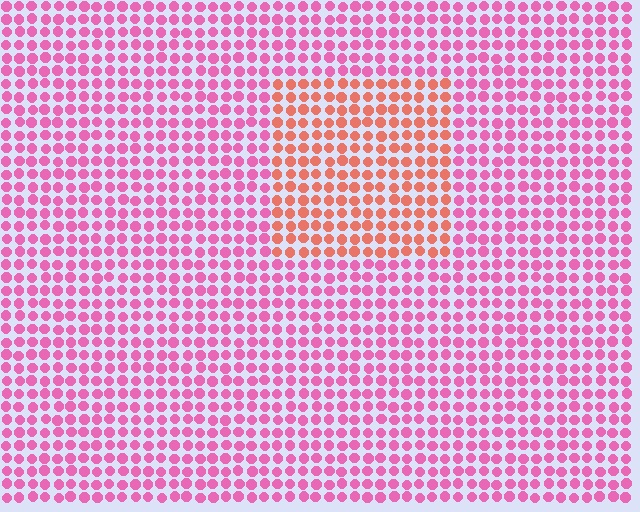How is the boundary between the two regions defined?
The boundary is defined purely by a slight shift in hue (about 42 degrees). Spacing, size, and orientation are identical on both sides.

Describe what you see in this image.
The image is filled with small pink elements in a uniform arrangement. A rectangle-shaped region is visible where the elements are tinted to a slightly different hue, forming a subtle color boundary.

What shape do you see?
I see a rectangle.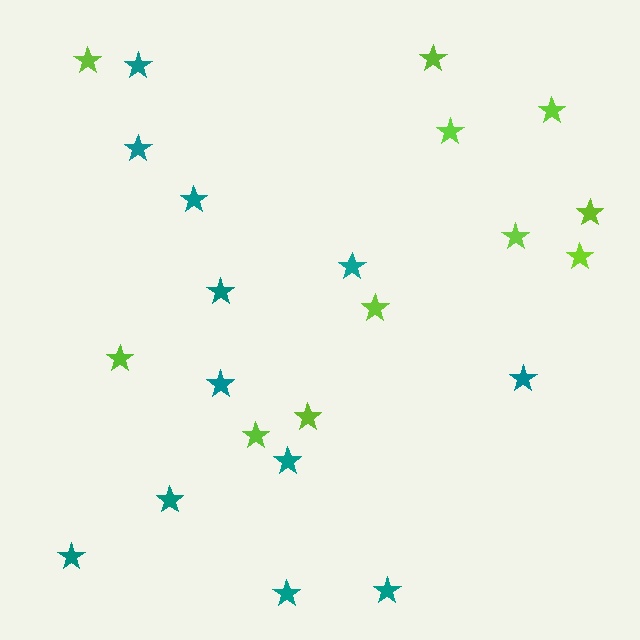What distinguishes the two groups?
There are 2 groups: one group of teal stars (12) and one group of lime stars (11).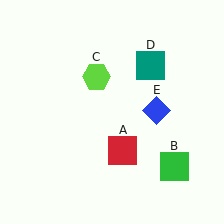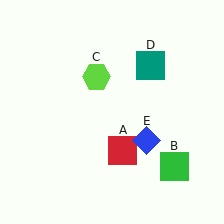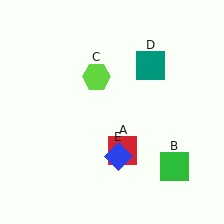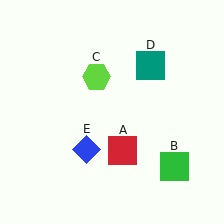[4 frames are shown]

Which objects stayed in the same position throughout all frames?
Red square (object A) and green square (object B) and lime hexagon (object C) and teal square (object D) remained stationary.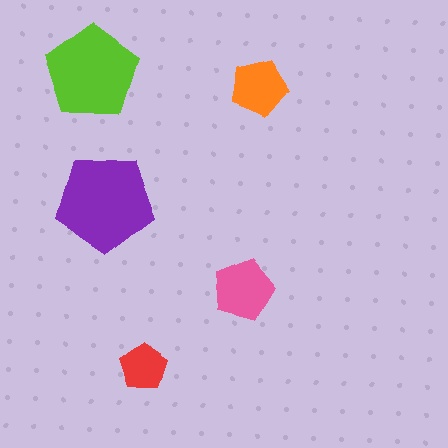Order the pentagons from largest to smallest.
the purple one, the lime one, the pink one, the orange one, the red one.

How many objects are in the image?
There are 5 objects in the image.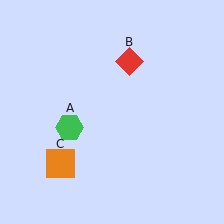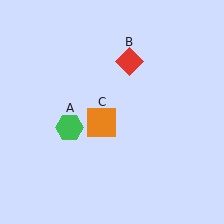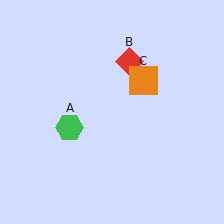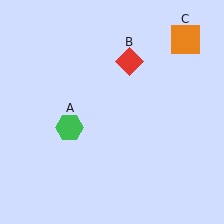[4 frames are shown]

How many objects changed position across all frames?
1 object changed position: orange square (object C).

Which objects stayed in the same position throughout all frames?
Green hexagon (object A) and red diamond (object B) remained stationary.